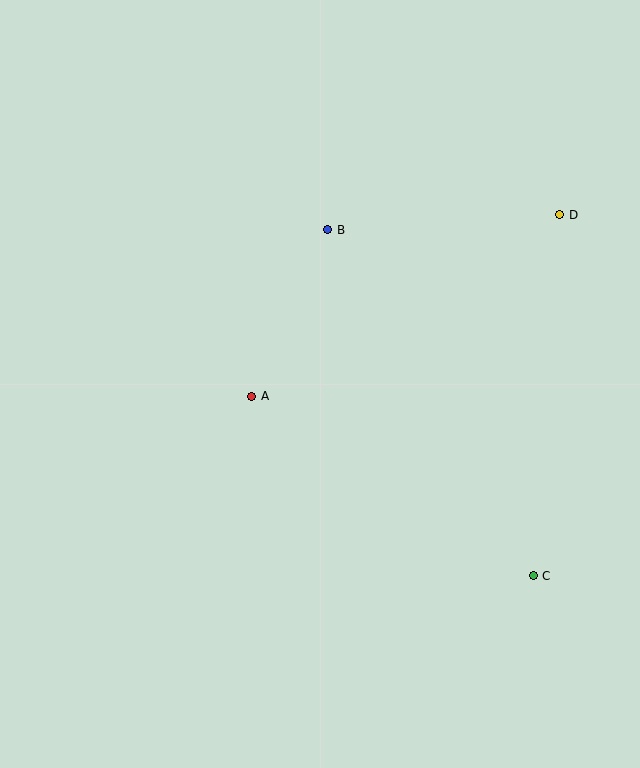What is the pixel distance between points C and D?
The distance between C and D is 362 pixels.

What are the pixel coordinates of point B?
Point B is at (328, 230).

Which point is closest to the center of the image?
Point A at (252, 396) is closest to the center.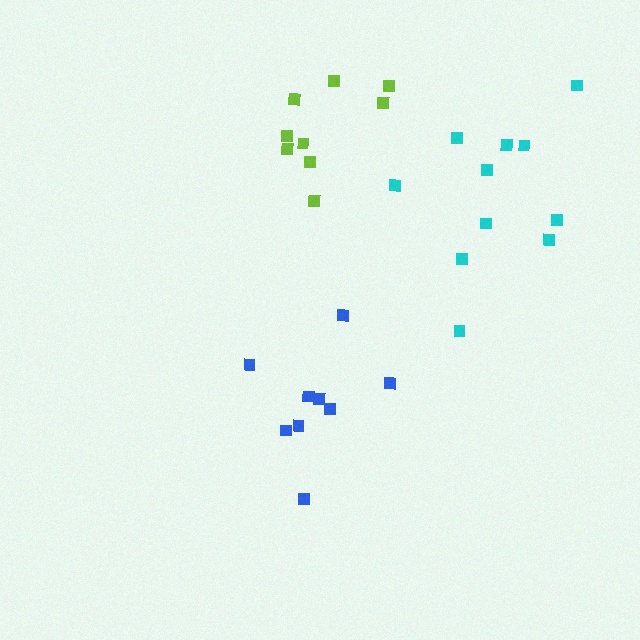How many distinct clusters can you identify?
There are 3 distinct clusters.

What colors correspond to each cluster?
The clusters are colored: cyan, blue, lime.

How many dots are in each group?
Group 1: 11 dots, Group 2: 9 dots, Group 3: 9 dots (29 total).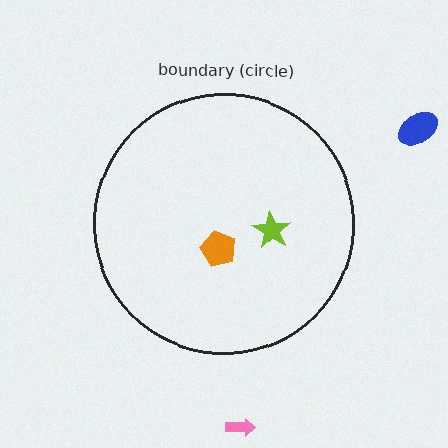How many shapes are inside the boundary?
2 inside, 2 outside.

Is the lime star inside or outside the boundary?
Inside.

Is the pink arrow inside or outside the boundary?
Outside.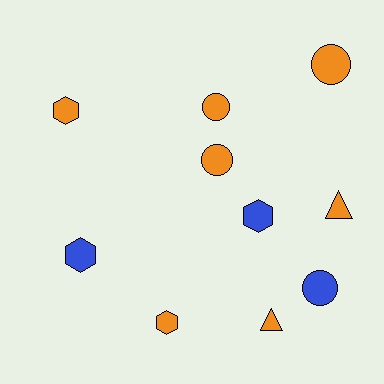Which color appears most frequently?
Orange, with 7 objects.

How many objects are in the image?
There are 10 objects.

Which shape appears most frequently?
Circle, with 4 objects.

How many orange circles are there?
There are 3 orange circles.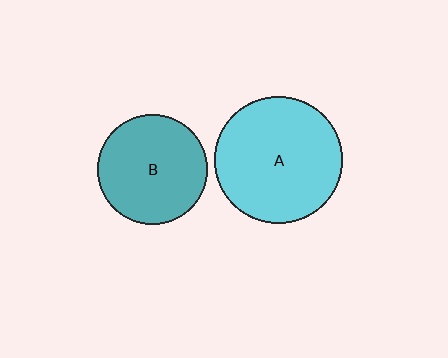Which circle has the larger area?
Circle A (cyan).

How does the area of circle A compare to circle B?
Approximately 1.4 times.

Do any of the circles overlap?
No, none of the circles overlap.